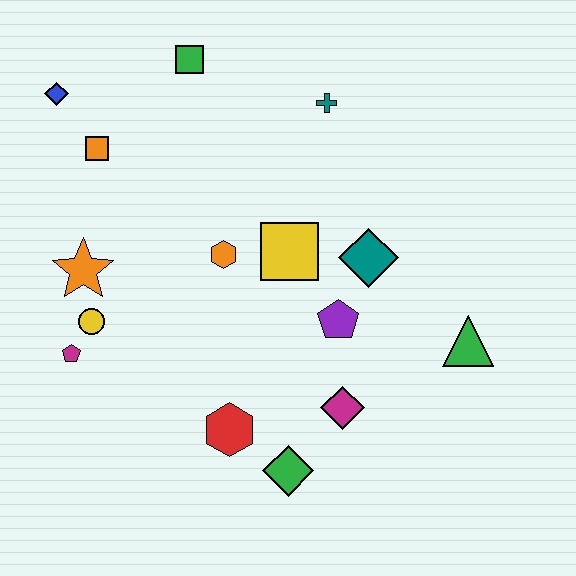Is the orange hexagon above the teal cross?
No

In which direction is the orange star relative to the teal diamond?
The orange star is to the left of the teal diamond.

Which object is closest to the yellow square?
The orange hexagon is closest to the yellow square.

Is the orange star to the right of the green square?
No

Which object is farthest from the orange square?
The green triangle is farthest from the orange square.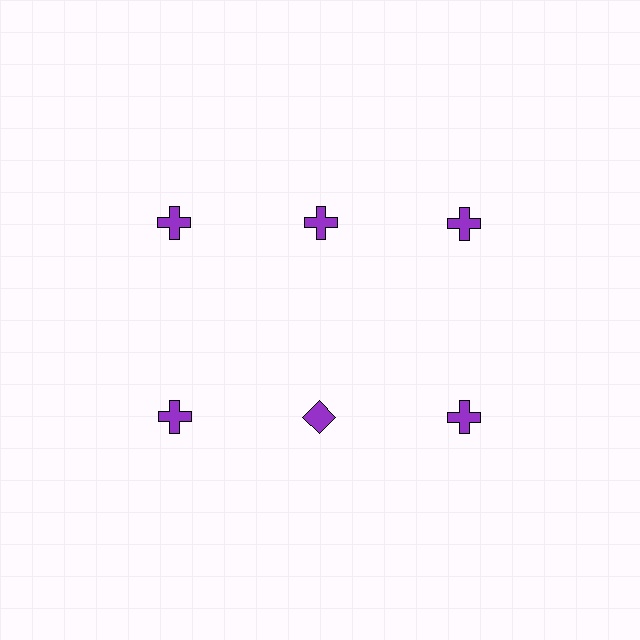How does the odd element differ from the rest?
It has a different shape: diamond instead of cross.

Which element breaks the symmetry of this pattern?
The purple diamond in the second row, second from left column breaks the symmetry. All other shapes are purple crosses.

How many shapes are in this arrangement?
There are 6 shapes arranged in a grid pattern.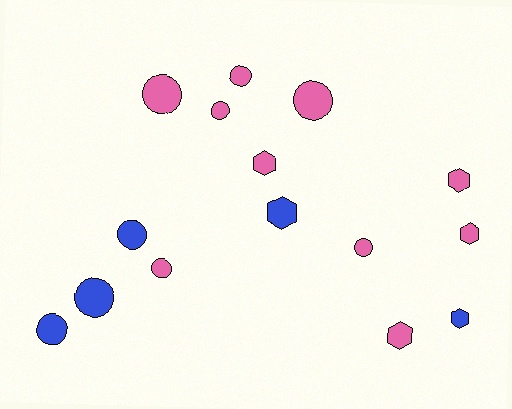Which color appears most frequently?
Pink, with 10 objects.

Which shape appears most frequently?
Circle, with 9 objects.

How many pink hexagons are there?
There are 4 pink hexagons.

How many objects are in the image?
There are 15 objects.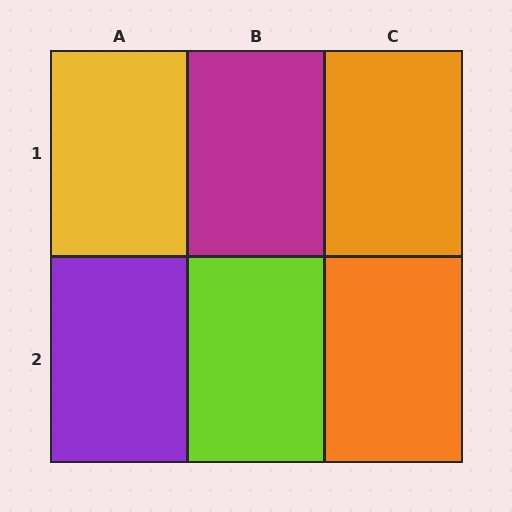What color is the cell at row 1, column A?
Yellow.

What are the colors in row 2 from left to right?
Purple, lime, orange.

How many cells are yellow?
1 cell is yellow.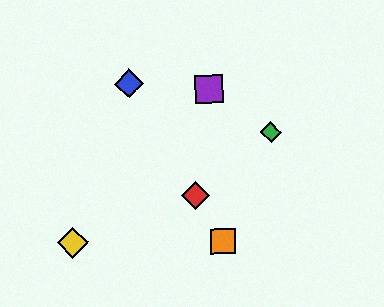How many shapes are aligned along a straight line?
3 shapes (the red diamond, the blue diamond, the orange square) are aligned along a straight line.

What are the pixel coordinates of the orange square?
The orange square is at (223, 242).